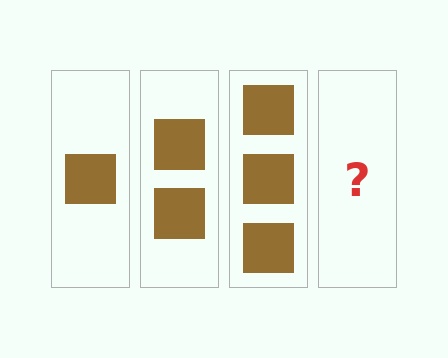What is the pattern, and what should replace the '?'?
The pattern is that each step adds one more square. The '?' should be 4 squares.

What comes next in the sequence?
The next element should be 4 squares.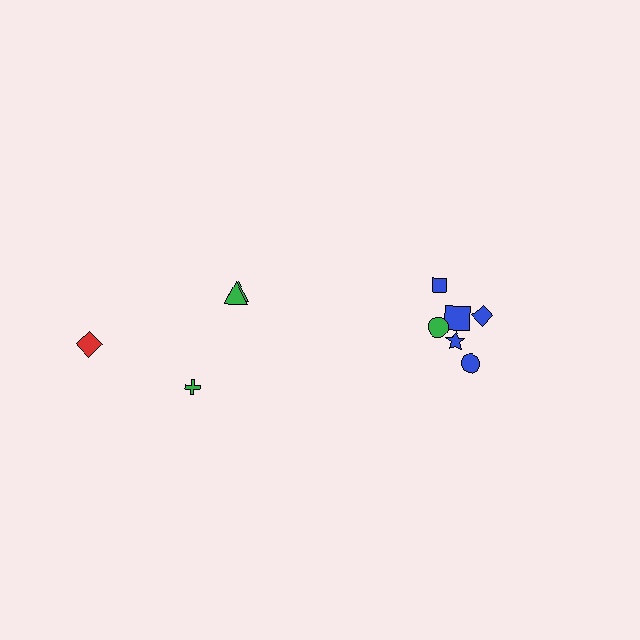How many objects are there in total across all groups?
There are 10 objects.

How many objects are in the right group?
There are 6 objects.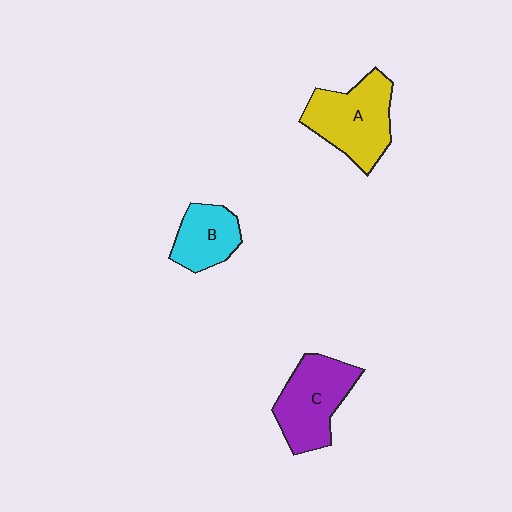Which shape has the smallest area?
Shape B (cyan).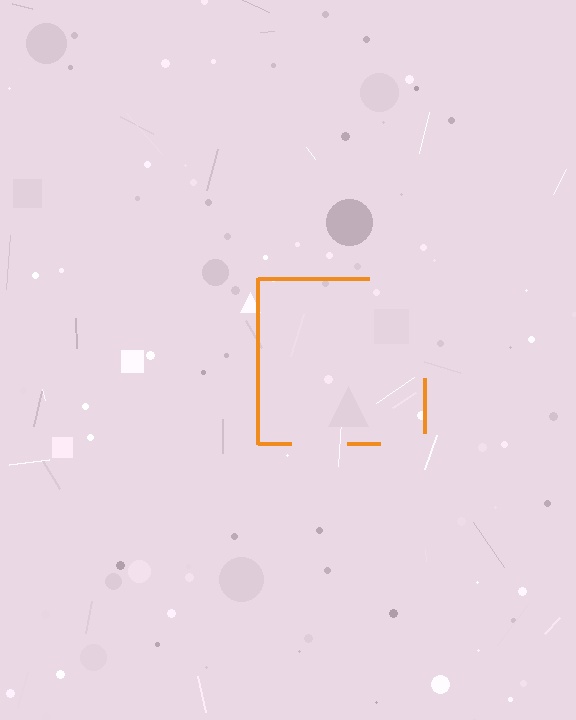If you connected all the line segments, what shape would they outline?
They would outline a square.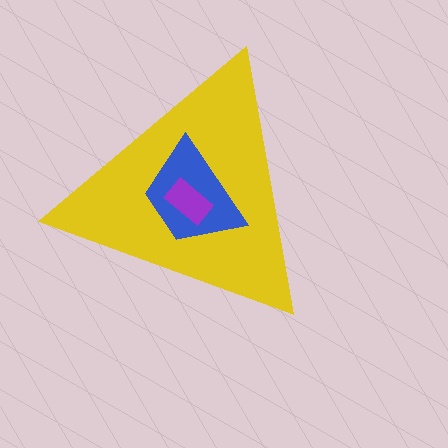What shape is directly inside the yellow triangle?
The blue trapezoid.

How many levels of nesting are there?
3.